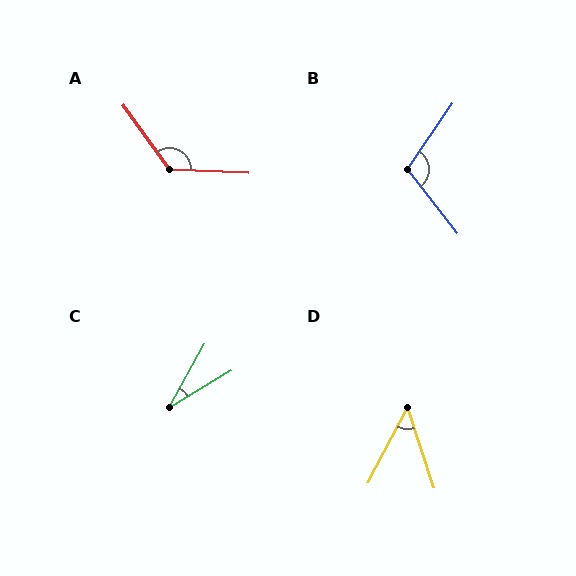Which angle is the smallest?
C, at approximately 30 degrees.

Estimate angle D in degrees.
Approximately 46 degrees.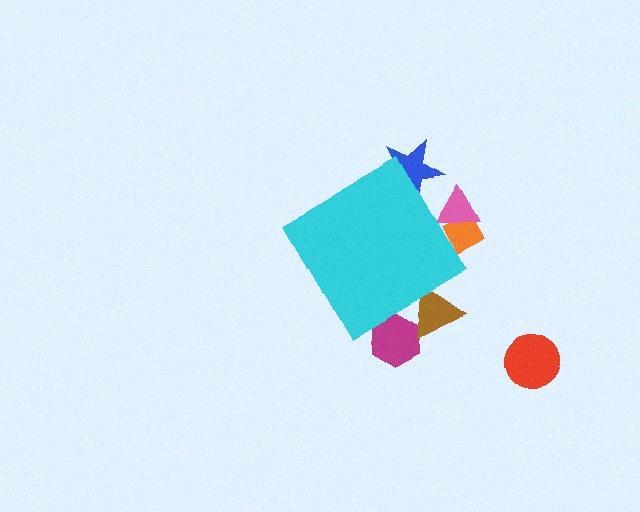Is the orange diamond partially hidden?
Yes, the orange diamond is partially hidden behind the cyan diamond.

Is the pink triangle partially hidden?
Yes, the pink triangle is partially hidden behind the cyan diamond.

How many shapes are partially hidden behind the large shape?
5 shapes are partially hidden.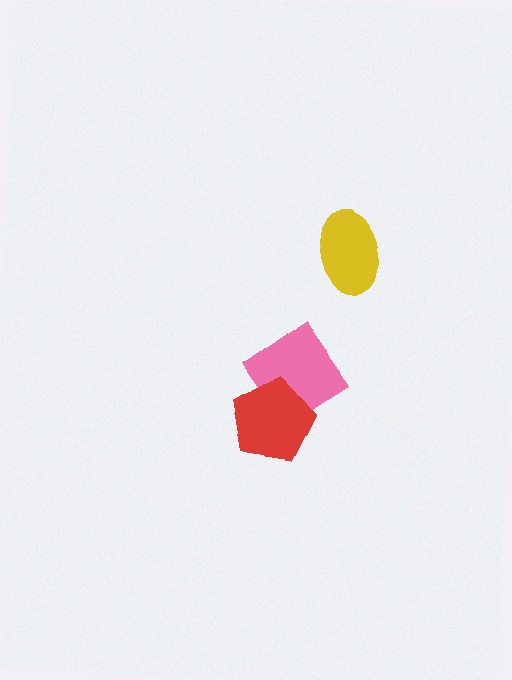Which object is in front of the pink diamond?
The red pentagon is in front of the pink diamond.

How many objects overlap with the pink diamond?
1 object overlaps with the pink diamond.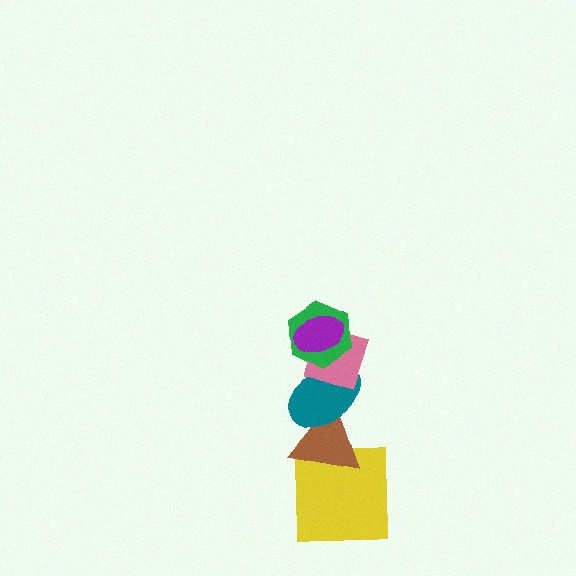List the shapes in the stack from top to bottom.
From top to bottom: the purple ellipse, the green hexagon, the pink diamond, the teal ellipse, the brown triangle, the yellow square.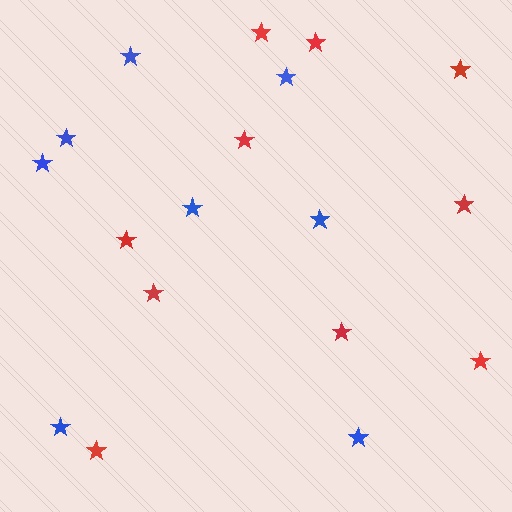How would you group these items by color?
There are 2 groups: one group of red stars (10) and one group of blue stars (8).